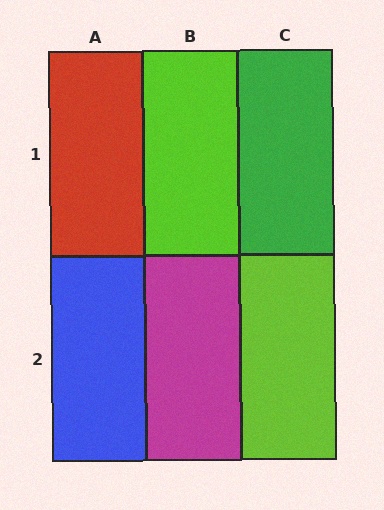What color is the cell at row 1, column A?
Red.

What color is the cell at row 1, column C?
Green.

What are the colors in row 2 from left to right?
Blue, magenta, lime.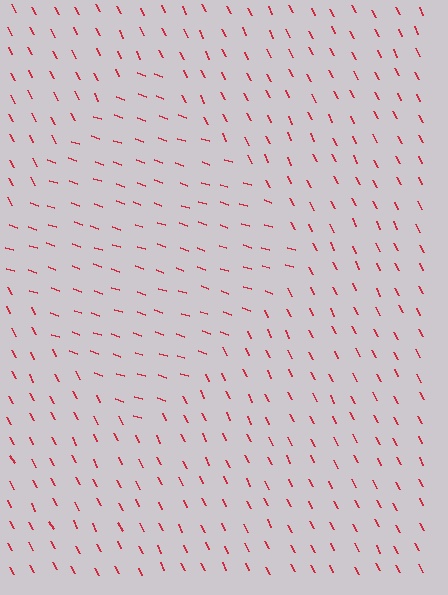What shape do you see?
I see a diamond.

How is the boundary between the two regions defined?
The boundary is defined purely by a change in line orientation (approximately 45 degrees difference). All lines are the same color and thickness.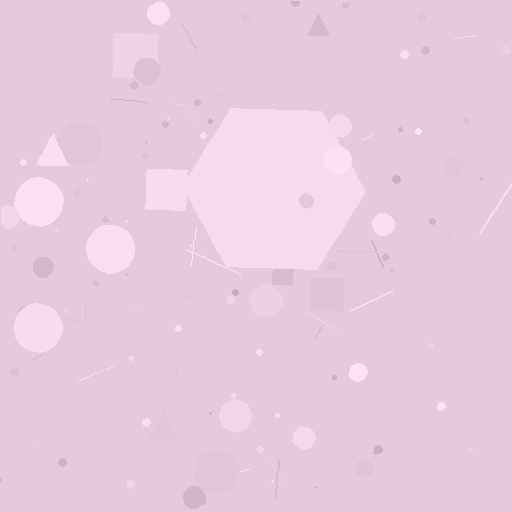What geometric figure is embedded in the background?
A hexagon is embedded in the background.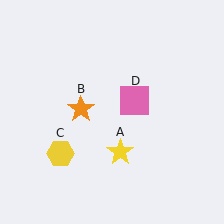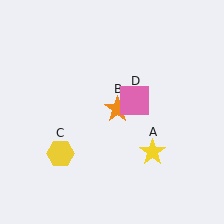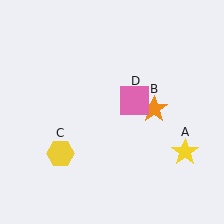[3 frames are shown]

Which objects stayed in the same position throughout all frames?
Yellow hexagon (object C) and pink square (object D) remained stationary.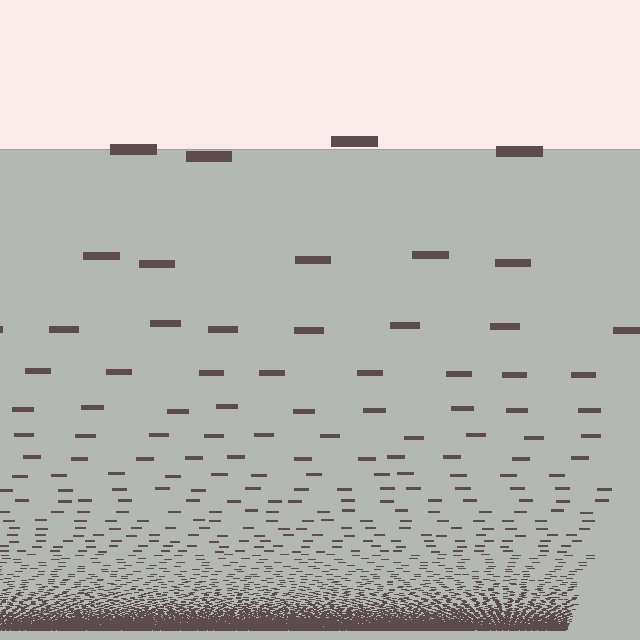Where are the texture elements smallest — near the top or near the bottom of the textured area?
Near the bottom.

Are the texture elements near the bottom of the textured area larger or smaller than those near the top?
Smaller. The gradient is inverted — elements near the bottom are smaller and denser.